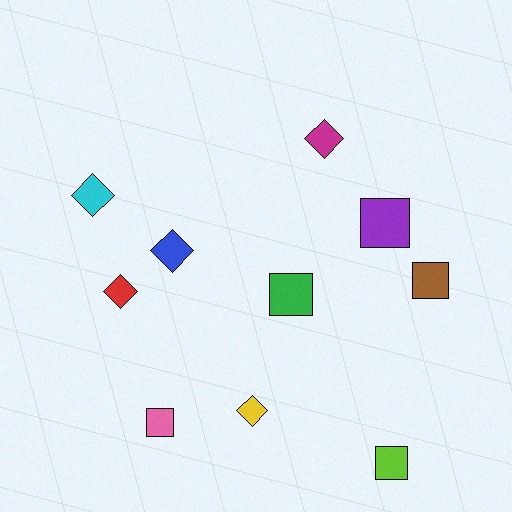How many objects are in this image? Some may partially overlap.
There are 10 objects.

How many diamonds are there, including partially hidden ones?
There are 5 diamonds.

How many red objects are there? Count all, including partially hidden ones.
There is 1 red object.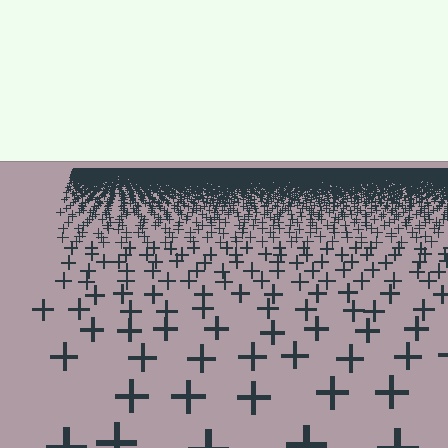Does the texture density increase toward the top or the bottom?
Density increases toward the top.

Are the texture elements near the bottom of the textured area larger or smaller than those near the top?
Larger. Near the bottom, elements are closer to the viewer and appear at a bigger on-screen size.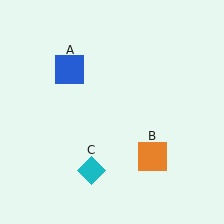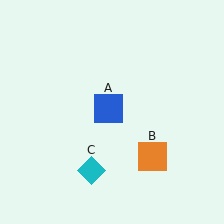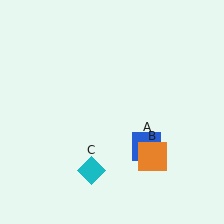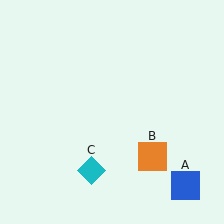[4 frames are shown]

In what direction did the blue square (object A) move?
The blue square (object A) moved down and to the right.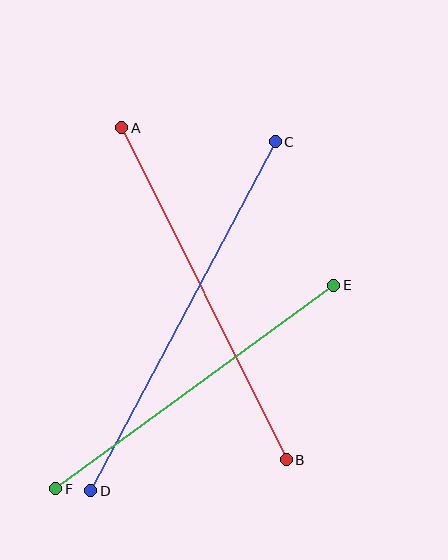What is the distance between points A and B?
The distance is approximately 370 pixels.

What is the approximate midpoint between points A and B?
The midpoint is at approximately (204, 294) pixels.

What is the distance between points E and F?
The distance is approximately 345 pixels.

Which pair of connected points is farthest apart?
Points C and D are farthest apart.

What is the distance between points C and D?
The distance is approximately 395 pixels.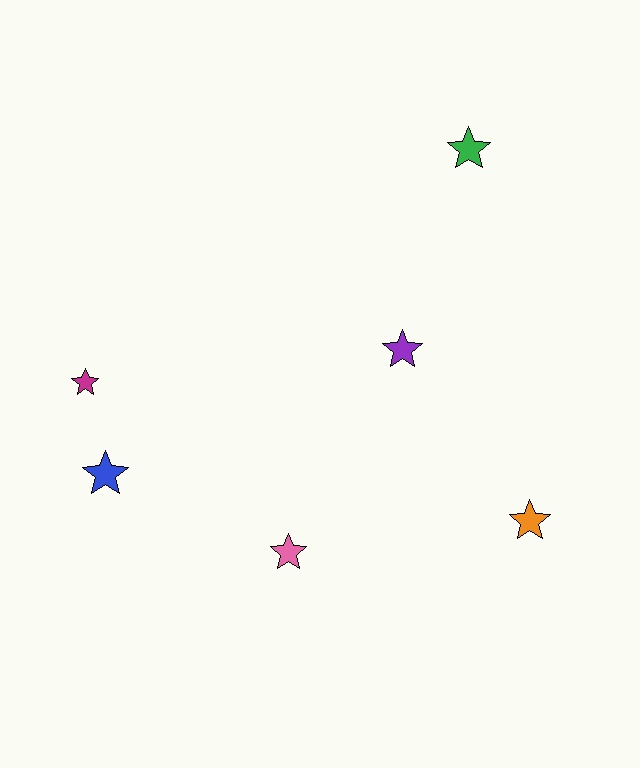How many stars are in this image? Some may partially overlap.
There are 6 stars.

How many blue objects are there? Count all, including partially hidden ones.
There is 1 blue object.